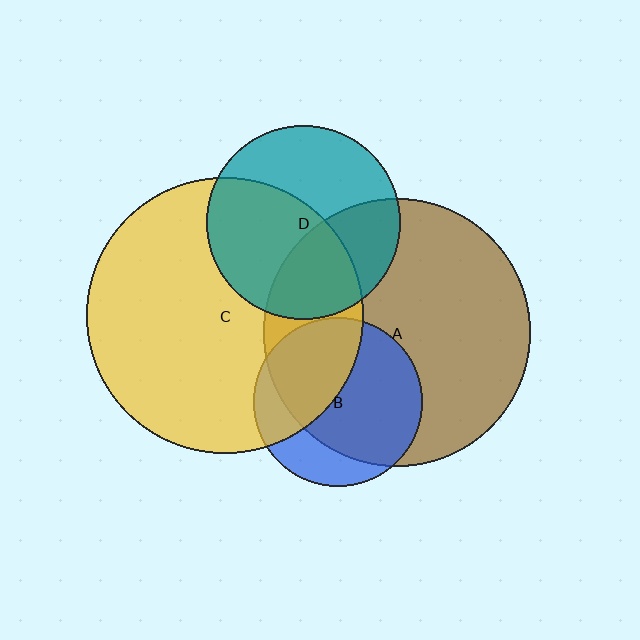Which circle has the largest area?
Circle C (yellow).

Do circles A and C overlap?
Yes.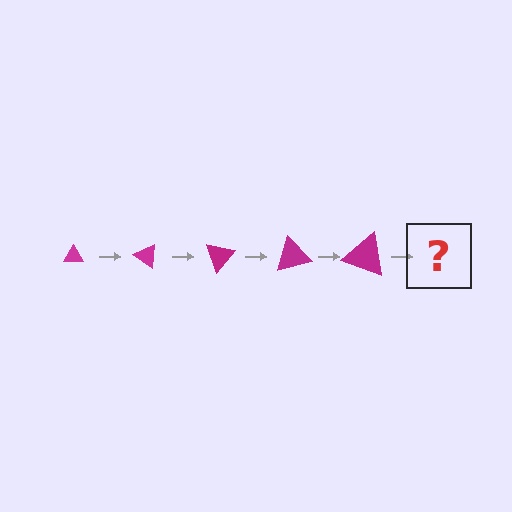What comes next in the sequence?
The next element should be a triangle, larger than the previous one and rotated 175 degrees from the start.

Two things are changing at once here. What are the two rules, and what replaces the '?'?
The two rules are that the triangle grows larger each step and it rotates 35 degrees each step. The '?' should be a triangle, larger than the previous one and rotated 175 degrees from the start.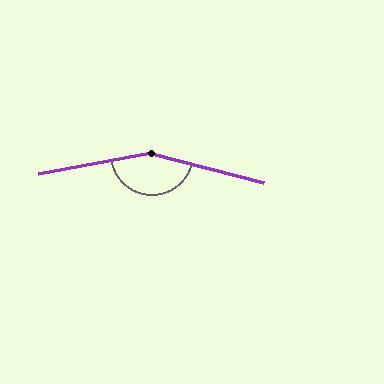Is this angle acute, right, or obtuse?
It is obtuse.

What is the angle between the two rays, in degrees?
Approximately 155 degrees.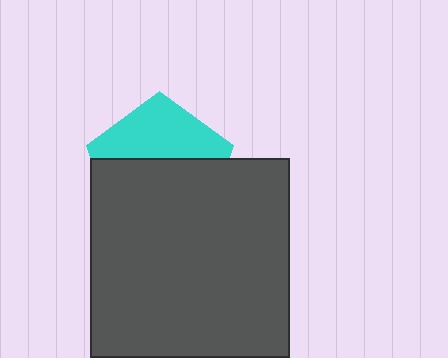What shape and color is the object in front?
The object in front is a dark gray square.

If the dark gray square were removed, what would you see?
You would see the complete cyan pentagon.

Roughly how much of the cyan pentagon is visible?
A small part of it is visible (roughly 40%).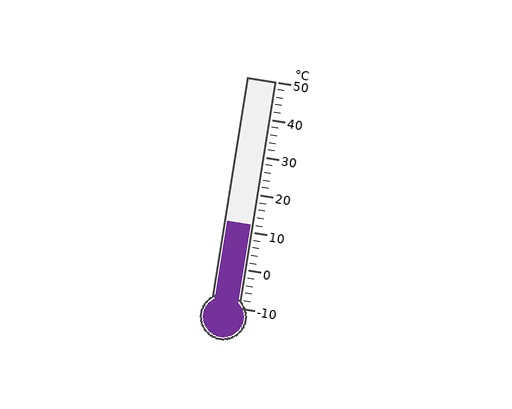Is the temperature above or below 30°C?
The temperature is below 30°C.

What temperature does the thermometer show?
The thermometer shows approximately 12°C.